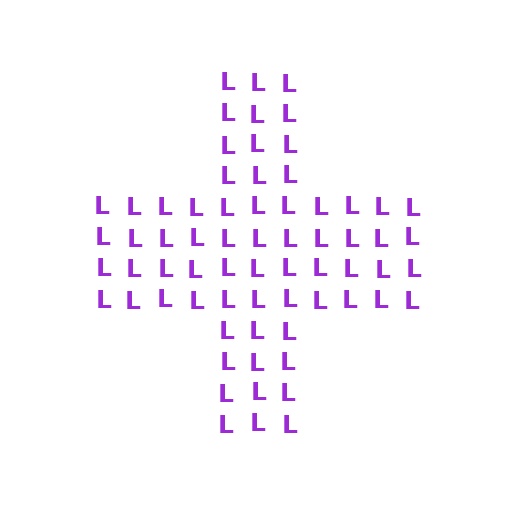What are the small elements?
The small elements are letter L's.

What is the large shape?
The large shape is a cross.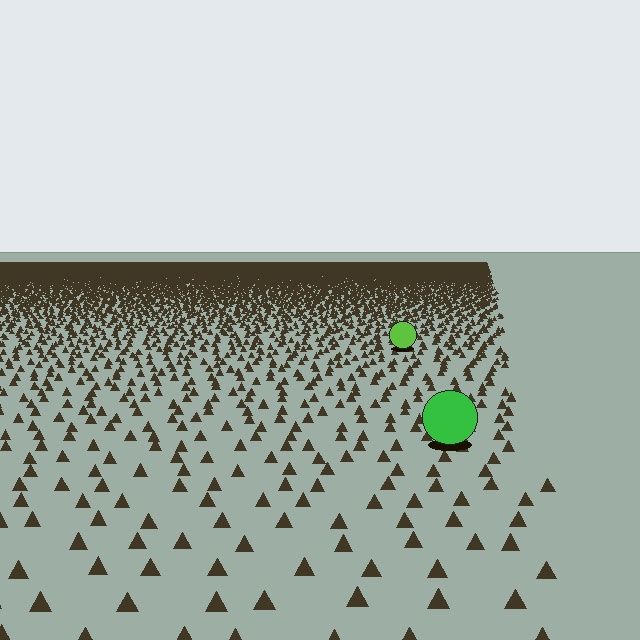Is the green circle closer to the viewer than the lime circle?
Yes. The green circle is closer — you can tell from the texture gradient: the ground texture is coarser near it.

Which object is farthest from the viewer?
The lime circle is farthest from the viewer. It appears smaller and the ground texture around it is denser.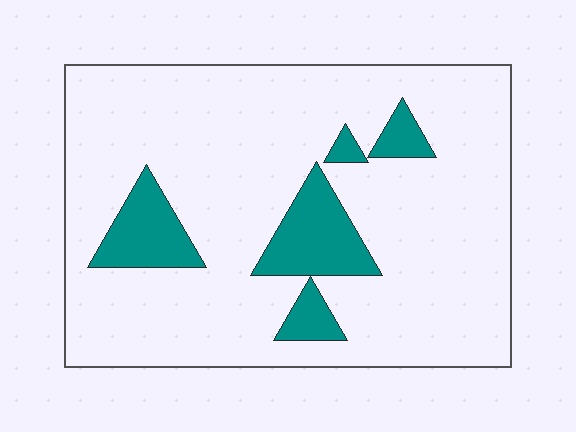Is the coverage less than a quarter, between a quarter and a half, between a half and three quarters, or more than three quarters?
Less than a quarter.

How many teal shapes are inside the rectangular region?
5.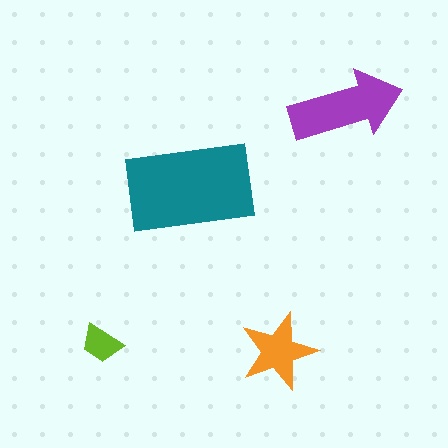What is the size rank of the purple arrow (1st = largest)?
2nd.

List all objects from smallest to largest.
The lime trapezoid, the orange star, the purple arrow, the teal rectangle.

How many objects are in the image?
There are 4 objects in the image.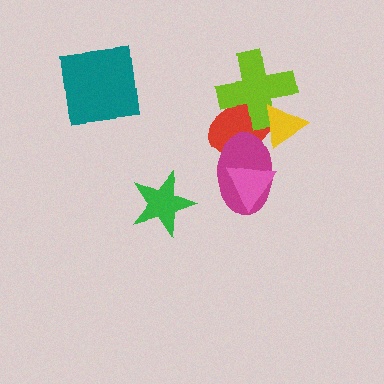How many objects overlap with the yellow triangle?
2 objects overlap with the yellow triangle.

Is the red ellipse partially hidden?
Yes, it is partially covered by another shape.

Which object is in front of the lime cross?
The yellow triangle is in front of the lime cross.